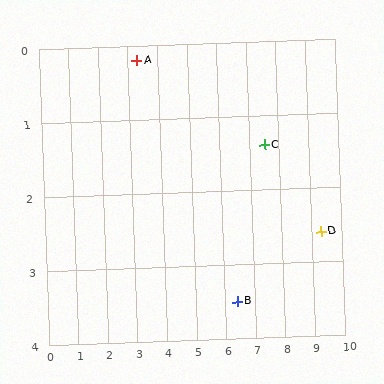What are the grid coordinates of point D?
Point D is at approximately (9.3, 2.6).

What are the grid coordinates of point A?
Point A is at approximately (3.3, 0.2).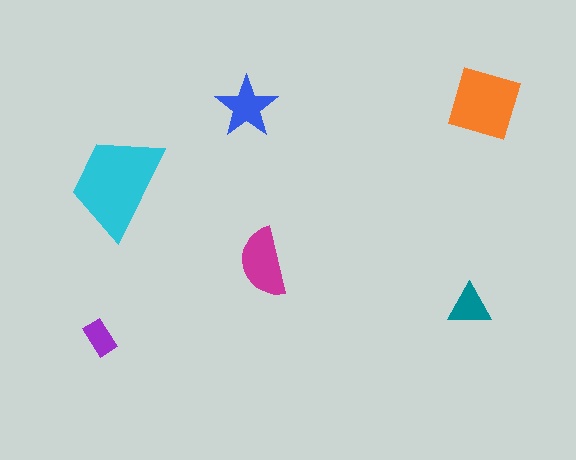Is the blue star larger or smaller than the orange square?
Smaller.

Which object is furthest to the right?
The orange square is rightmost.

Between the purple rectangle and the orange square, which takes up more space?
The orange square.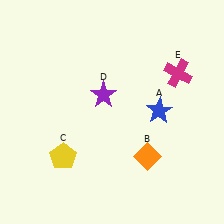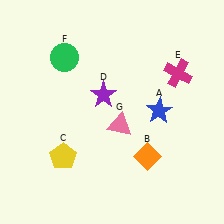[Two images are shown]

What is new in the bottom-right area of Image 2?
A pink triangle (G) was added in the bottom-right area of Image 2.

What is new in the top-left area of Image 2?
A green circle (F) was added in the top-left area of Image 2.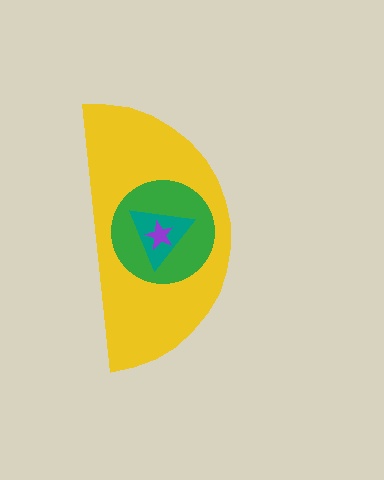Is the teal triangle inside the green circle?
Yes.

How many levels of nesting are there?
4.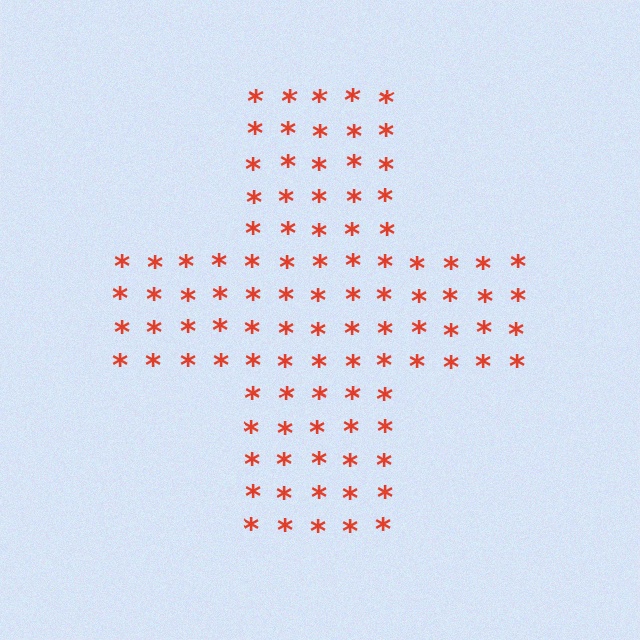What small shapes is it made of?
It is made of small asterisks.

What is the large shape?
The large shape is a cross.